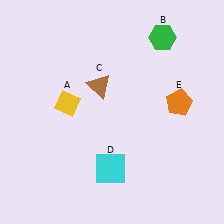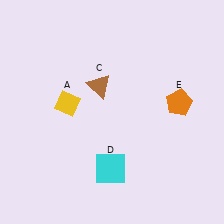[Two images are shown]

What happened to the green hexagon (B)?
The green hexagon (B) was removed in Image 2. It was in the top-right area of Image 1.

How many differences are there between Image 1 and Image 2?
There is 1 difference between the two images.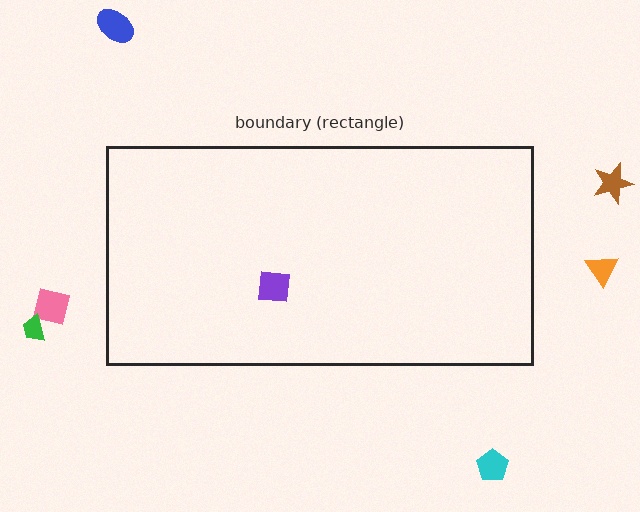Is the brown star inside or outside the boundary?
Outside.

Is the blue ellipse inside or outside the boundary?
Outside.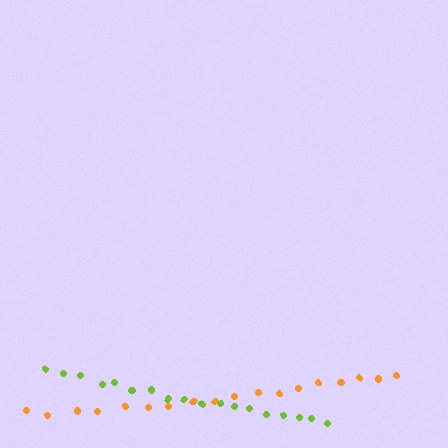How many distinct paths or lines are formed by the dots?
There are 2 distinct paths.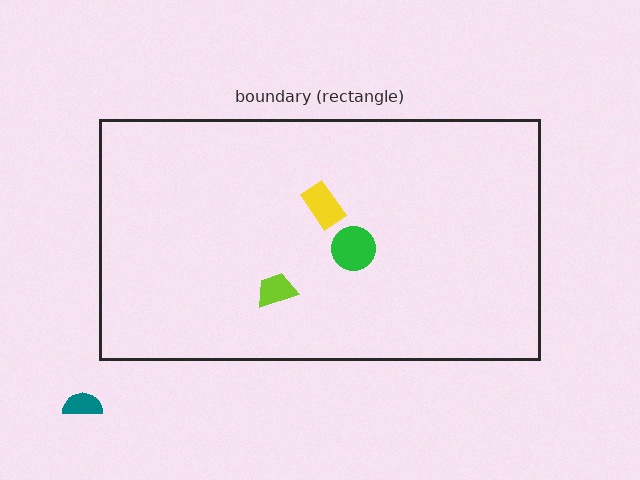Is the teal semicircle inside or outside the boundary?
Outside.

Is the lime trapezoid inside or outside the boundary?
Inside.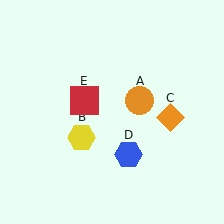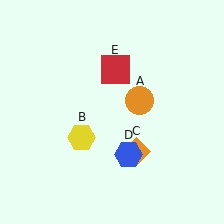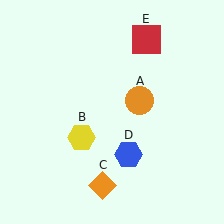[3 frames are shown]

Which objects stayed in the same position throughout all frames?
Orange circle (object A) and yellow hexagon (object B) and blue hexagon (object D) remained stationary.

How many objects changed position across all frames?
2 objects changed position: orange diamond (object C), red square (object E).